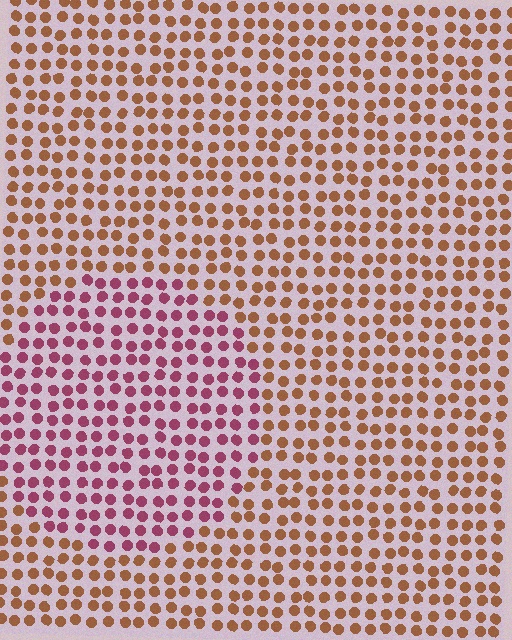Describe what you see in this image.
The image is filled with small brown elements in a uniform arrangement. A circle-shaped region is visible where the elements are tinted to a slightly different hue, forming a subtle color boundary.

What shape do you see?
I see a circle.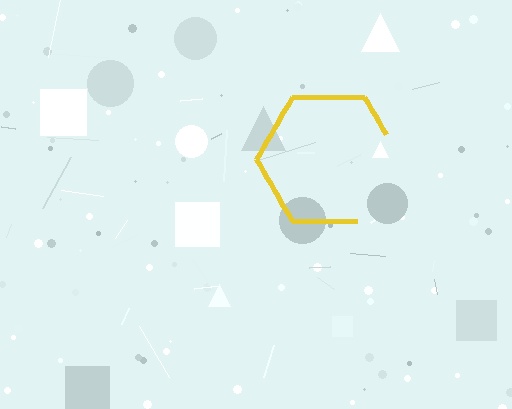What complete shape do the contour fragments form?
The contour fragments form a hexagon.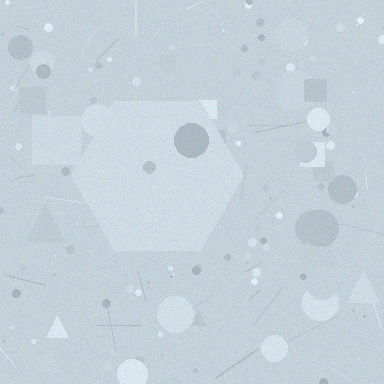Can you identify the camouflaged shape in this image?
The camouflaged shape is a hexagon.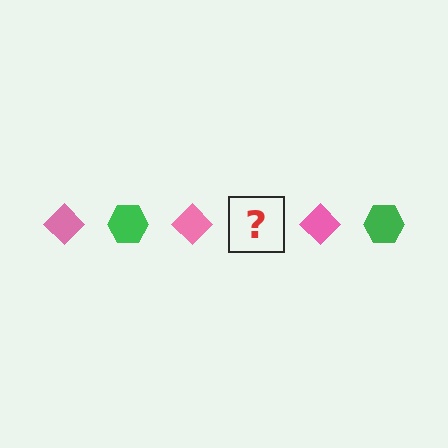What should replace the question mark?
The question mark should be replaced with a green hexagon.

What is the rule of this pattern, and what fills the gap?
The rule is that the pattern alternates between pink diamond and green hexagon. The gap should be filled with a green hexagon.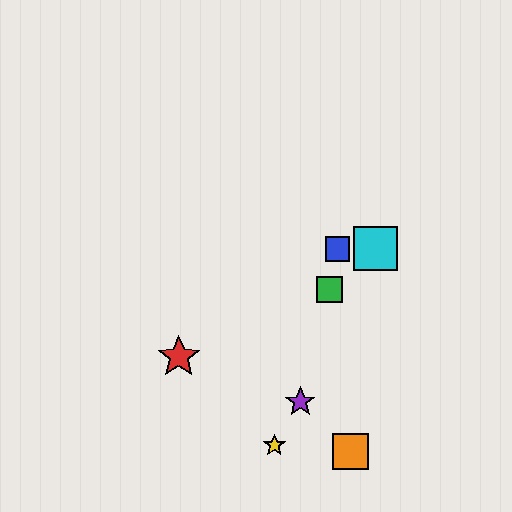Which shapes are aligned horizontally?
The blue square, the cyan square are aligned horizontally.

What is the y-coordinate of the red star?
The red star is at y≈357.